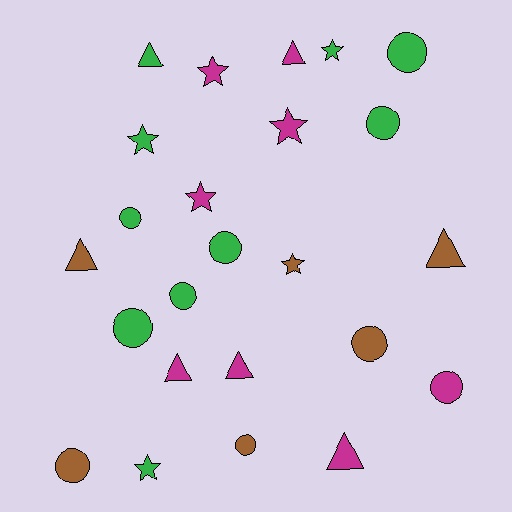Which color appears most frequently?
Green, with 10 objects.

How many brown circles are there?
There are 3 brown circles.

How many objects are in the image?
There are 24 objects.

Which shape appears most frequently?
Circle, with 10 objects.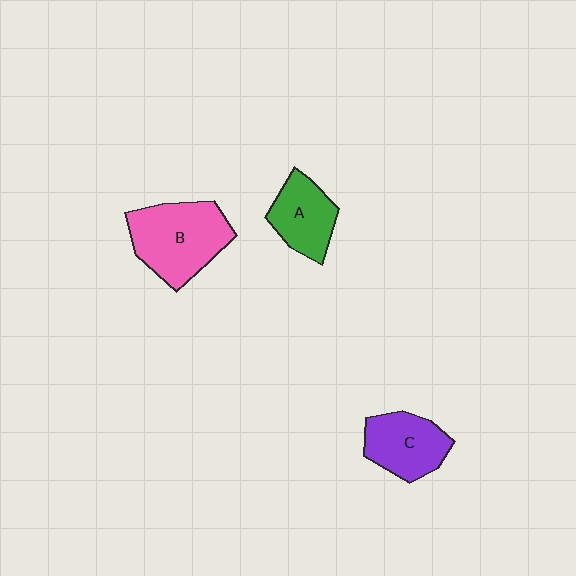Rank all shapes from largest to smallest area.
From largest to smallest: B (pink), C (purple), A (green).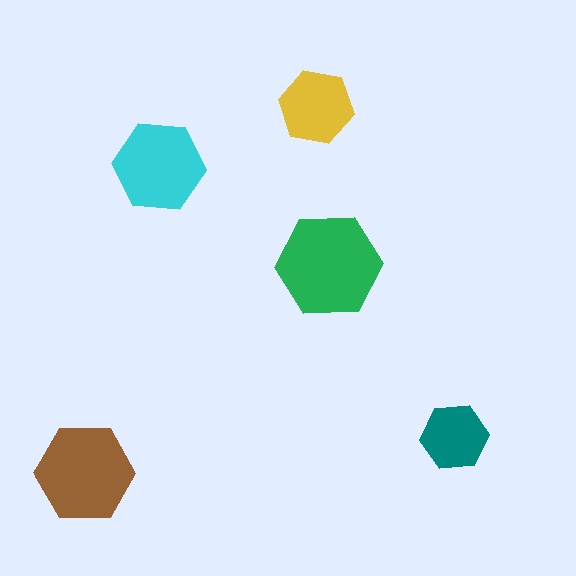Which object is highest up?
The yellow hexagon is topmost.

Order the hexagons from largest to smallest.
the green one, the brown one, the cyan one, the yellow one, the teal one.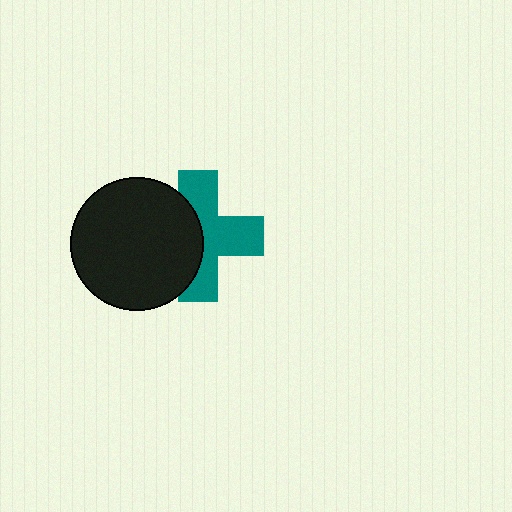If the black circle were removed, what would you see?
You would see the complete teal cross.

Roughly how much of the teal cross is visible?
About half of it is visible (roughly 58%).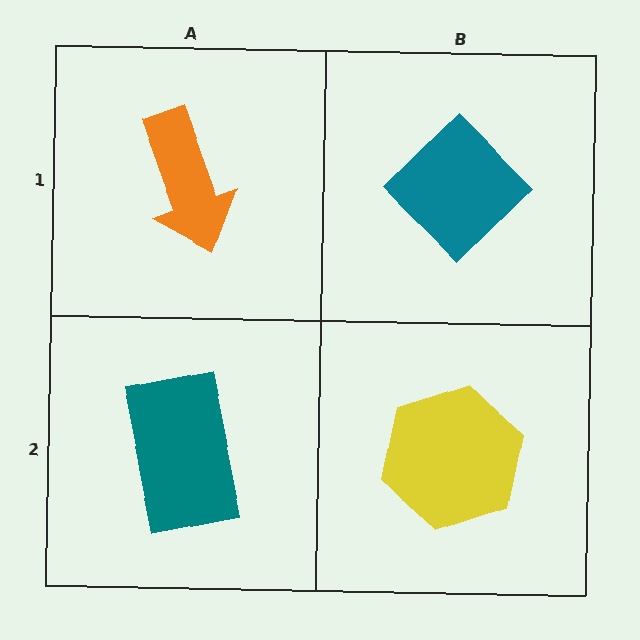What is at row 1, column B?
A teal diamond.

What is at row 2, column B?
A yellow hexagon.